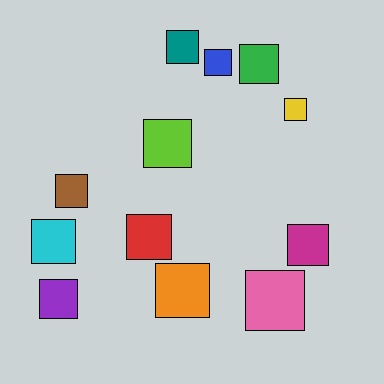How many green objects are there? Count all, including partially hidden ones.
There is 1 green object.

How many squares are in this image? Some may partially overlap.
There are 12 squares.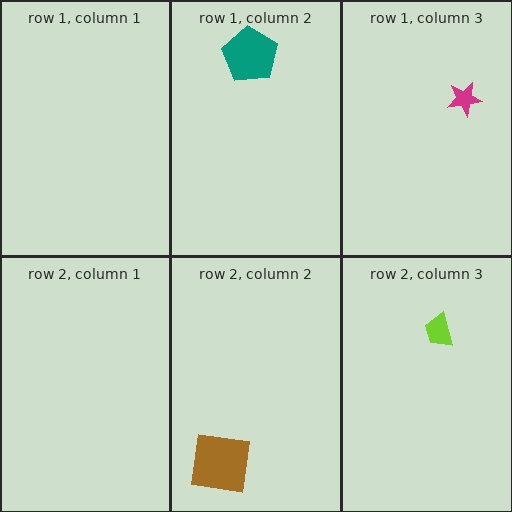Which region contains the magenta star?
The row 1, column 3 region.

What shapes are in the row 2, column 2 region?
The brown square.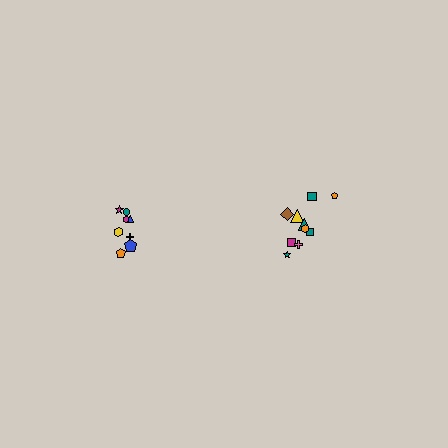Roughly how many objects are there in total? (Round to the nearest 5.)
Roughly 20 objects in total.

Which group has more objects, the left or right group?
The right group.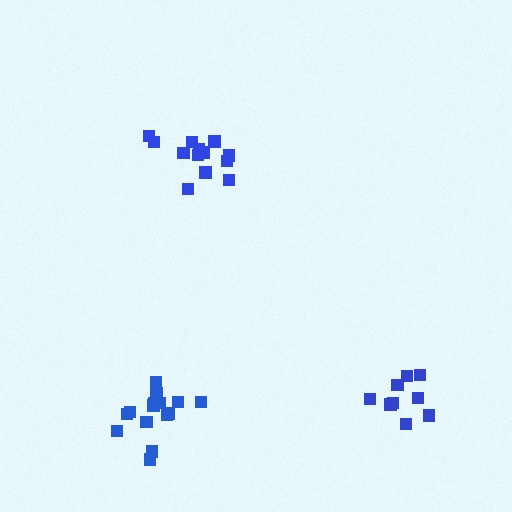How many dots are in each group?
Group 1: 13 dots, Group 2: 15 dots, Group 3: 9 dots (37 total).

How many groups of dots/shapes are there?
There are 3 groups.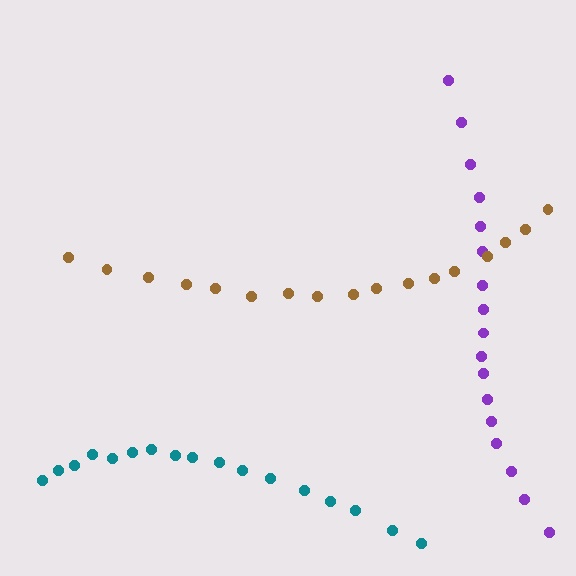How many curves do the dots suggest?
There are 3 distinct paths.